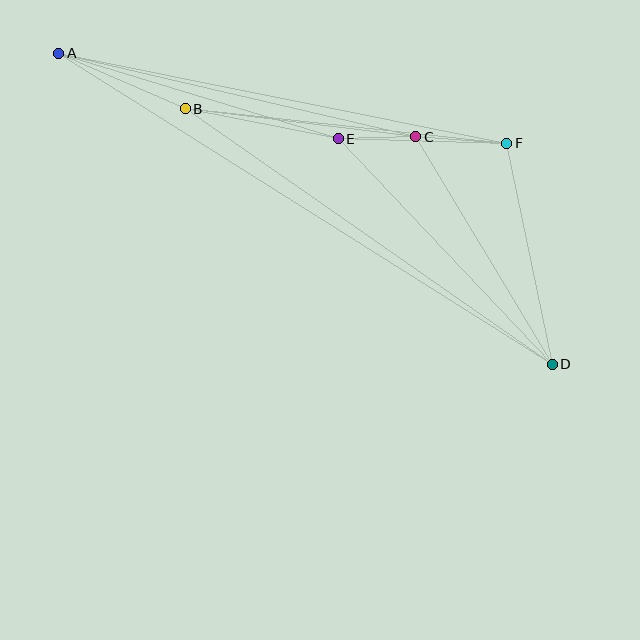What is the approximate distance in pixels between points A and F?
The distance between A and F is approximately 457 pixels.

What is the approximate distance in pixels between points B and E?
The distance between B and E is approximately 156 pixels.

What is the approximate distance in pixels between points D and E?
The distance between D and E is approximately 311 pixels.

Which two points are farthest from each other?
Points A and D are farthest from each other.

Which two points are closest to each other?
Points C and E are closest to each other.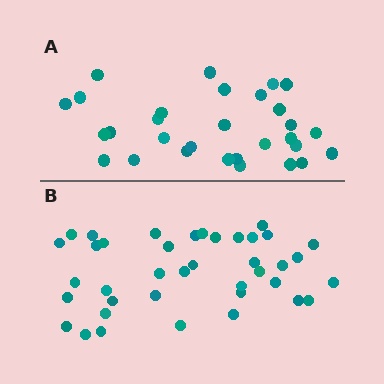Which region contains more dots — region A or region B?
Region B (the bottom region) has more dots.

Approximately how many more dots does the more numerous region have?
Region B has roughly 8 or so more dots than region A.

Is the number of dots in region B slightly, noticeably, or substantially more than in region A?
Region B has noticeably more, but not dramatically so. The ratio is roughly 1.3 to 1.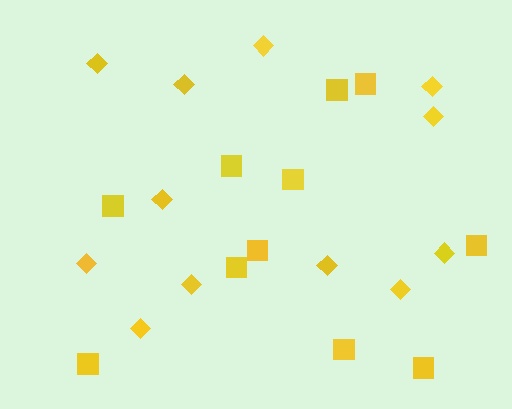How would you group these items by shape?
There are 2 groups: one group of diamonds (12) and one group of squares (11).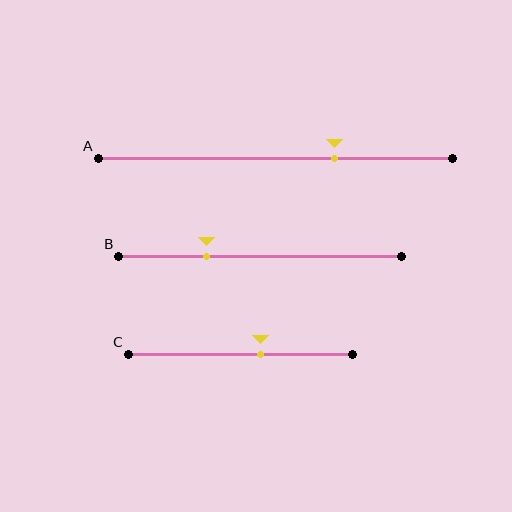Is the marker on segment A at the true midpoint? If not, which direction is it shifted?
No, the marker on segment A is shifted to the right by about 17% of the segment length.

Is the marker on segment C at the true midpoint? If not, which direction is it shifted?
No, the marker on segment C is shifted to the right by about 9% of the segment length.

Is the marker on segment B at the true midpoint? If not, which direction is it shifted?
No, the marker on segment B is shifted to the left by about 19% of the segment length.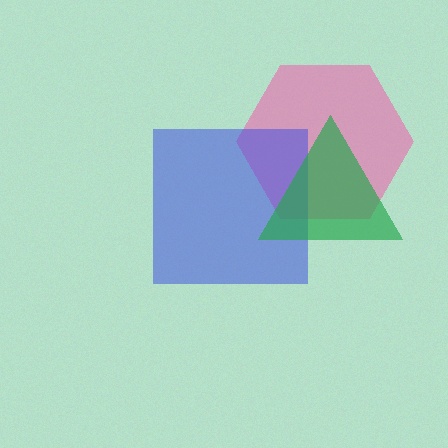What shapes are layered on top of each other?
The layered shapes are: a pink hexagon, a blue square, a green triangle.